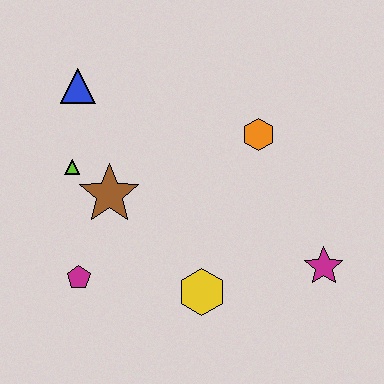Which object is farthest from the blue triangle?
The magenta star is farthest from the blue triangle.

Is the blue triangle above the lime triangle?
Yes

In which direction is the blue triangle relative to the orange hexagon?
The blue triangle is to the left of the orange hexagon.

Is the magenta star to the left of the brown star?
No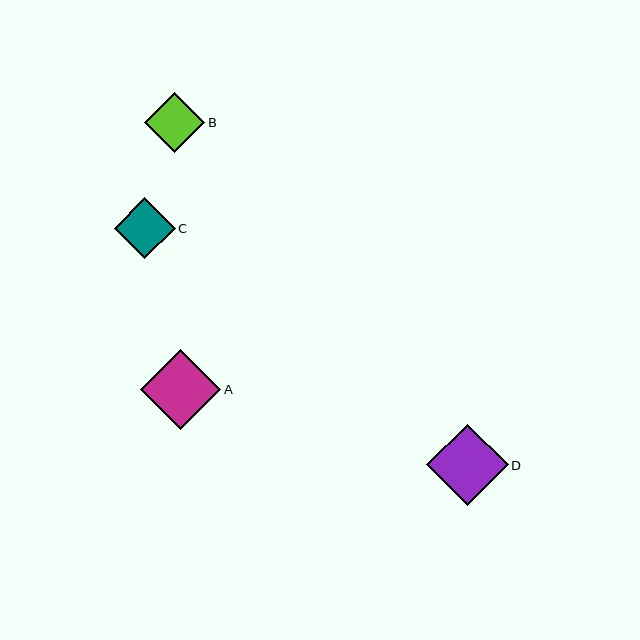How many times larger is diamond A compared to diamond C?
Diamond A is approximately 1.3 times the size of diamond C.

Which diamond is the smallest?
Diamond B is the smallest with a size of approximately 60 pixels.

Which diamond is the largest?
Diamond D is the largest with a size of approximately 81 pixels.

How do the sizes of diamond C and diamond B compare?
Diamond C and diamond B are approximately the same size.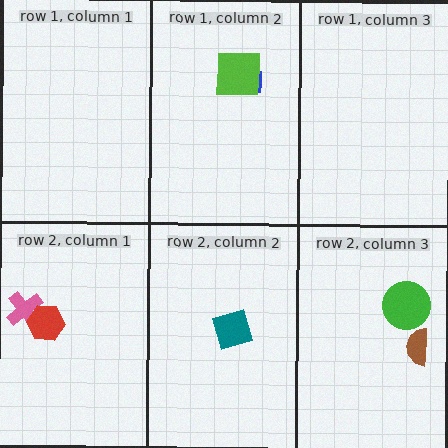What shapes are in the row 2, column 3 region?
The brown semicircle, the green circle.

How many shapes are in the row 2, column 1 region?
2.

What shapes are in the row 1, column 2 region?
The blue rectangle, the lime square.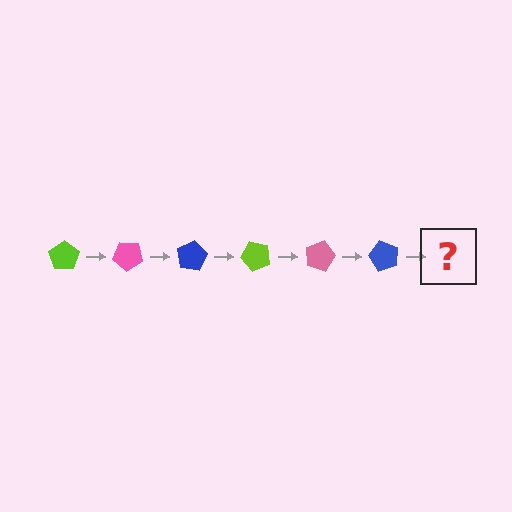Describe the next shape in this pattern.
It should be a lime pentagon, rotated 240 degrees from the start.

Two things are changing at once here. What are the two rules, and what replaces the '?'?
The two rules are that it rotates 40 degrees each step and the color cycles through lime, pink, and blue. The '?' should be a lime pentagon, rotated 240 degrees from the start.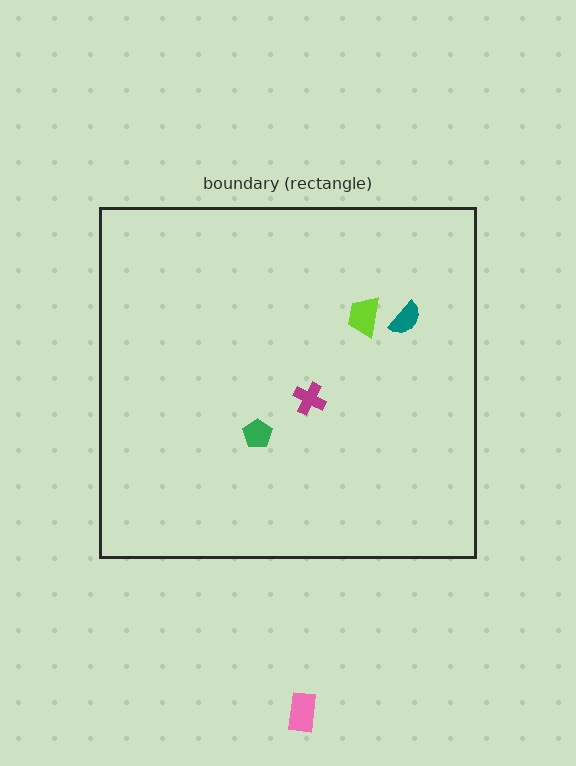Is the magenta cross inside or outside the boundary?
Inside.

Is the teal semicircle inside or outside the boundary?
Inside.